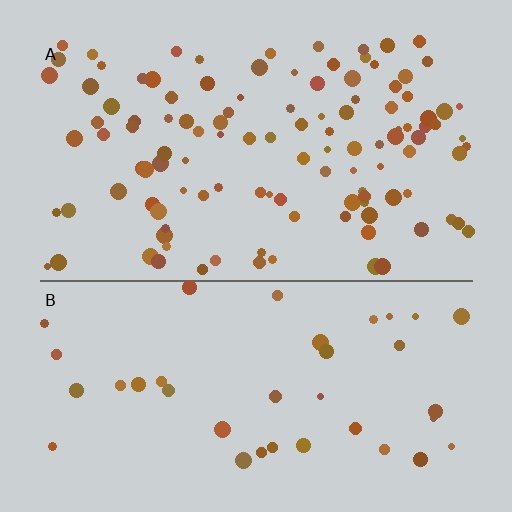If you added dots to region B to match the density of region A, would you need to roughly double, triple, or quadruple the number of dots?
Approximately triple.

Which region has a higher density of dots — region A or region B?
A (the top).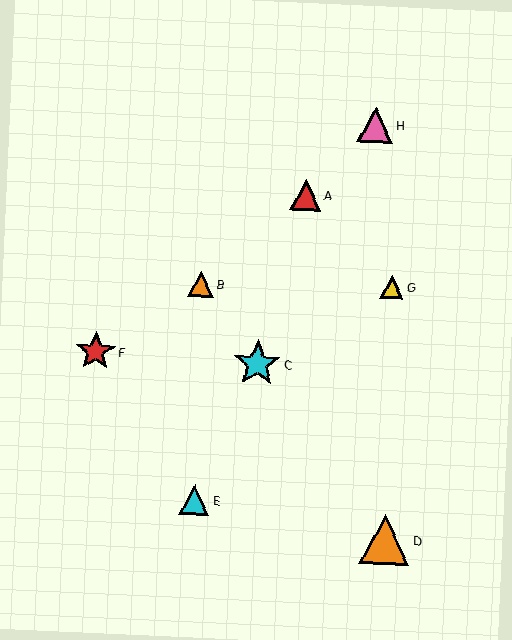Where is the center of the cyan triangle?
The center of the cyan triangle is at (195, 500).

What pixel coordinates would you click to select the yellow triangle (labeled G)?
Click at (392, 287) to select the yellow triangle G.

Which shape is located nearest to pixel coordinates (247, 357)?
The cyan star (labeled C) at (257, 364) is nearest to that location.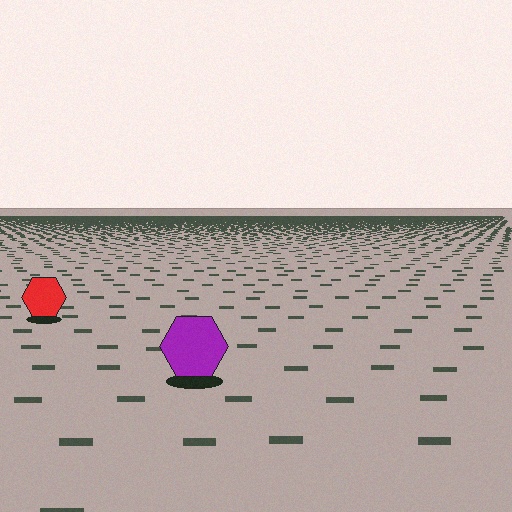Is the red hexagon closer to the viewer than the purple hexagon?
No. The purple hexagon is closer — you can tell from the texture gradient: the ground texture is coarser near it.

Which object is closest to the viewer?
The purple hexagon is closest. The texture marks near it are larger and more spread out.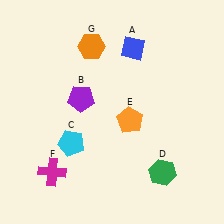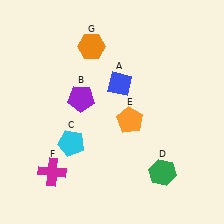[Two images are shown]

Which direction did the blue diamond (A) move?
The blue diamond (A) moved down.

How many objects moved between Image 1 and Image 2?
1 object moved between the two images.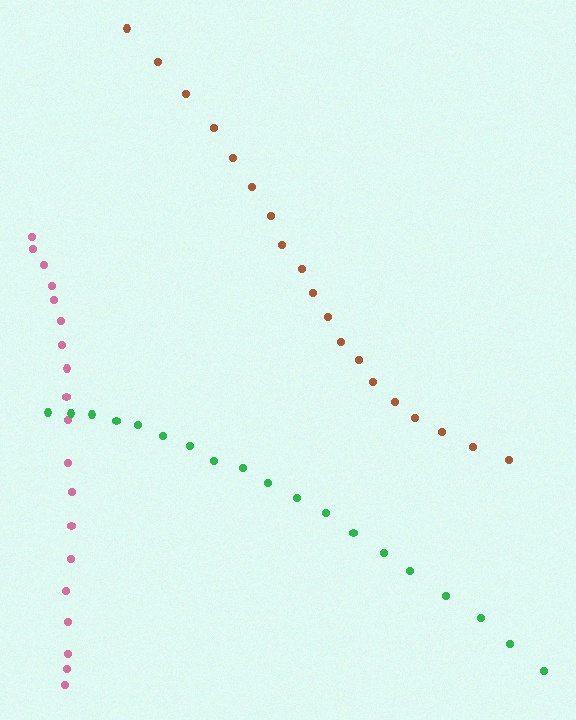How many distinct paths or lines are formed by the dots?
There are 3 distinct paths.